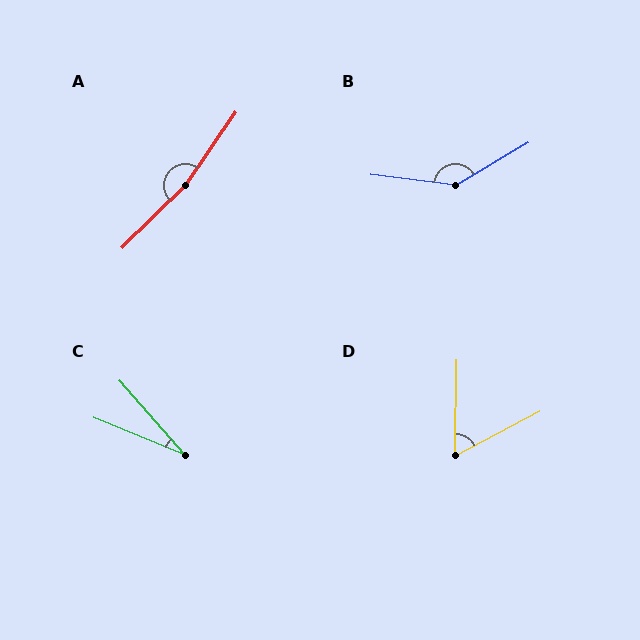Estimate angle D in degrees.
Approximately 61 degrees.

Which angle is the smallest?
C, at approximately 26 degrees.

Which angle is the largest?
A, at approximately 169 degrees.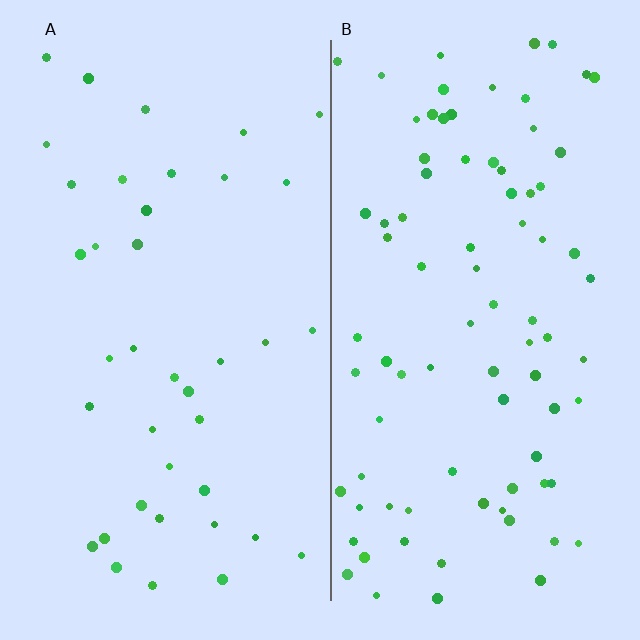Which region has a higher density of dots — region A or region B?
B (the right).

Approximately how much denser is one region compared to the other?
Approximately 2.2× — region B over region A.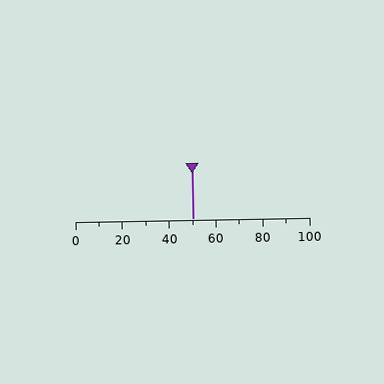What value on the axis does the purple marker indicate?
The marker indicates approximately 50.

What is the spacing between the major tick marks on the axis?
The major ticks are spaced 20 apart.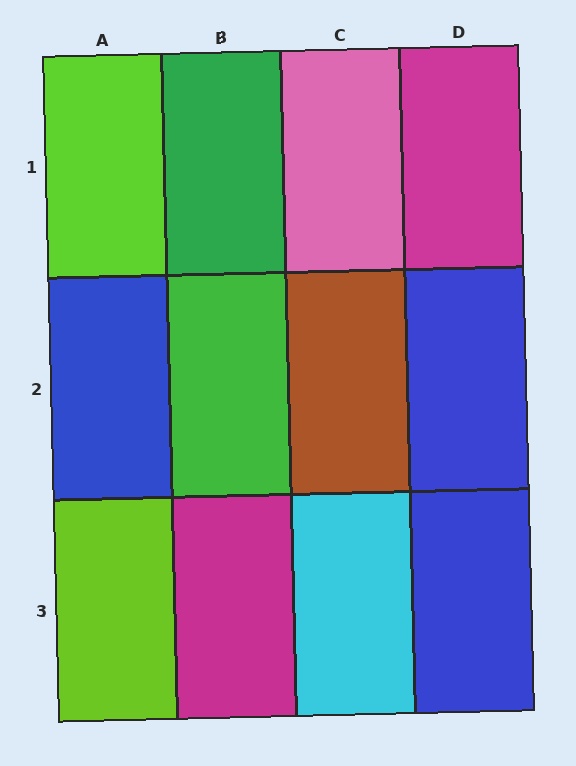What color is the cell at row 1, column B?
Green.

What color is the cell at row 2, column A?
Blue.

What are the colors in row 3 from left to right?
Lime, magenta, cyan, blue.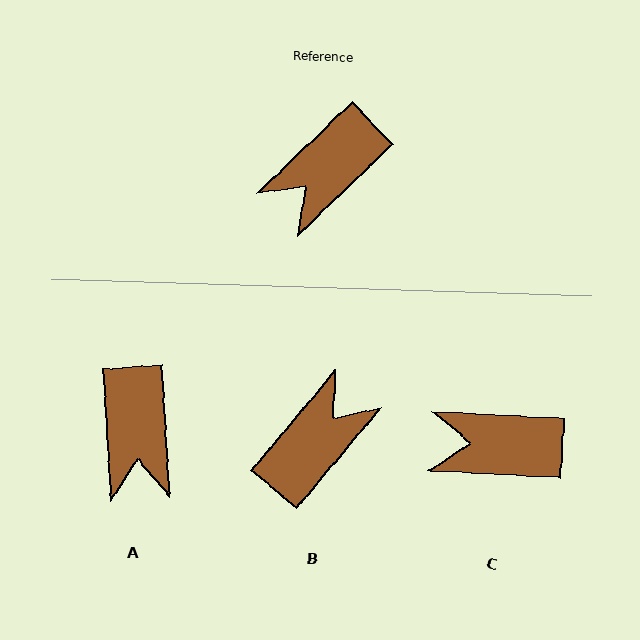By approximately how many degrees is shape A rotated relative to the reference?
Approximately 50 degrees counter-clockwise.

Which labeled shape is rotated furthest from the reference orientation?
B, about 174 degrees away.